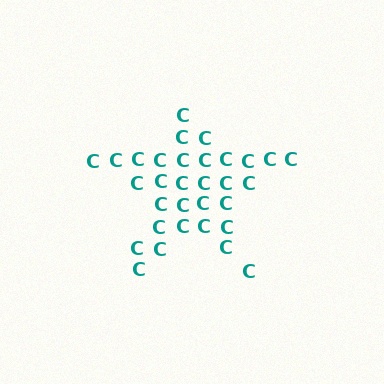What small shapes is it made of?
It is made of small letter C's.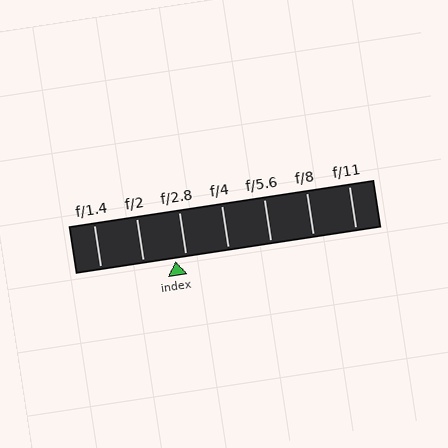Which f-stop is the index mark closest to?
The index mark is closest to f/2.8.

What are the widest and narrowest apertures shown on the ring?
The widest aperture shown is f/1.4 and the narrowest is f/11.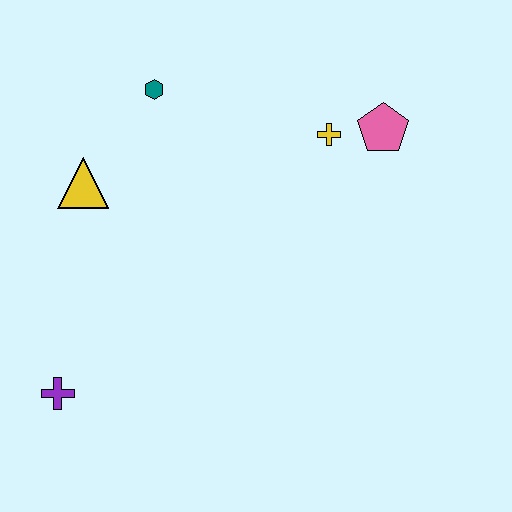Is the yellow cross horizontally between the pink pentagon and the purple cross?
Yes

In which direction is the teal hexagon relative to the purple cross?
The teal hexagon is above the purple cross.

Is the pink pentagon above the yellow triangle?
Yes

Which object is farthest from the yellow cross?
The purple cross is farthest from the yellow cross.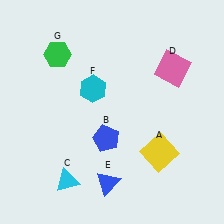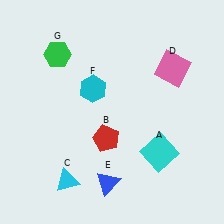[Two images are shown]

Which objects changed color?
A changed from yellow to cyan. B changed from blue to red.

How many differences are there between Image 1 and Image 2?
There are 2 differences between the two images.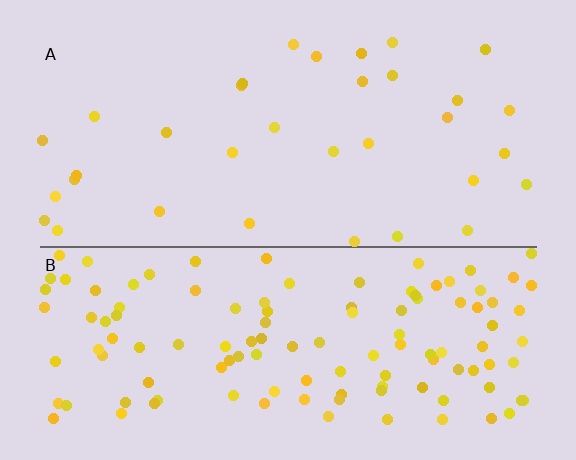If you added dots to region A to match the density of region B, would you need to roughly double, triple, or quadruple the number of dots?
Approximately quadruple.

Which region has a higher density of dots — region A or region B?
B (the bottom).